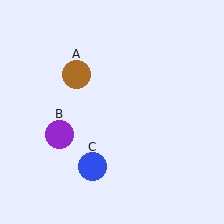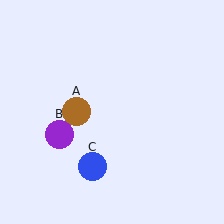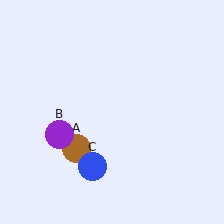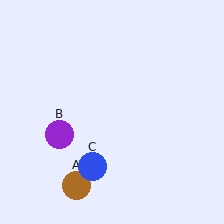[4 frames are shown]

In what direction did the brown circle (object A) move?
The brown circle (object A) moved down.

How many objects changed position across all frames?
1 object changed position: brown circle (object A).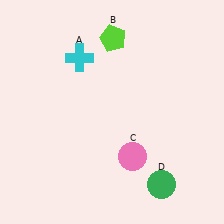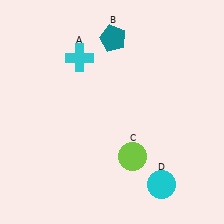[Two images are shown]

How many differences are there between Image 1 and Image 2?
There are 3 differences between the two images.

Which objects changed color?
B changed from lime to teal. C changed from pink to lime. D changed from green to cyan.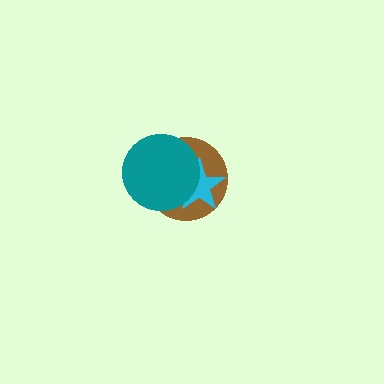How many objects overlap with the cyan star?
2 objects overlap with the cyan star.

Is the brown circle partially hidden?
Yes, it is partially covered by another shape.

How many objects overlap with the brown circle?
2 objects overlap with the brown circle.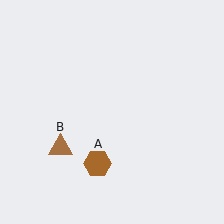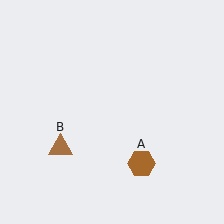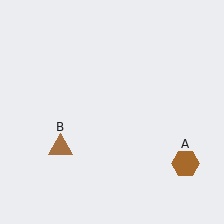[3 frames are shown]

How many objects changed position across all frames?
1 object changed position: brown hexagon (object A).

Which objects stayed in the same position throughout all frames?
Brown triangle (object B) remained stationary.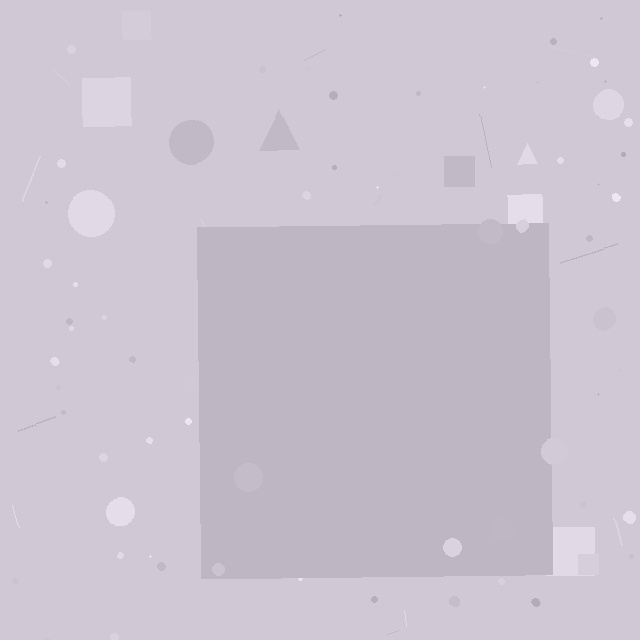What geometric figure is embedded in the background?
A square is embedded in the background.